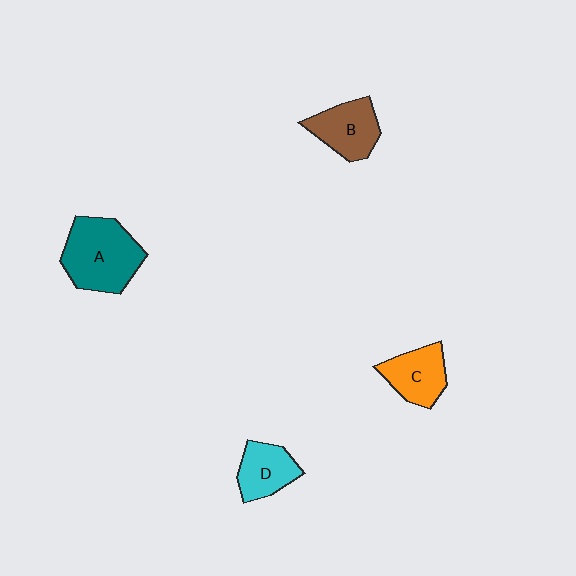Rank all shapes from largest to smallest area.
From largest to smallest: A (teal), B (brown), C (orange), D (cyan).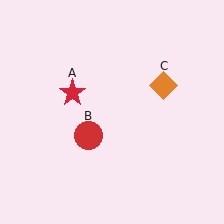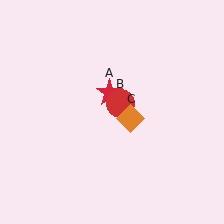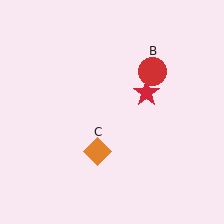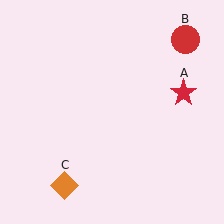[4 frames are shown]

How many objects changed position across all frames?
3 objects changed position: red star (object A), red circle (object B), orange diamond (object C).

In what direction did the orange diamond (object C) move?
The orange diamond (object C) moved down and to the left.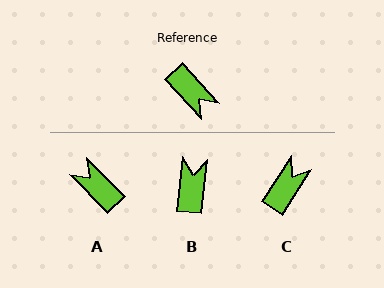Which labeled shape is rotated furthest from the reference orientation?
A, about 177 degrees away.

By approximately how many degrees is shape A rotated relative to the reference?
Approximately 177 degrees clockwise.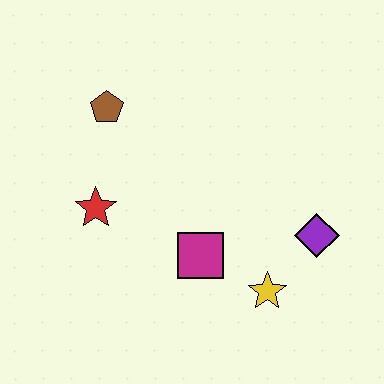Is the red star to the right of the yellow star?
No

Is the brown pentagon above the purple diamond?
Yes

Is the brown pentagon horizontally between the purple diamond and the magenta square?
No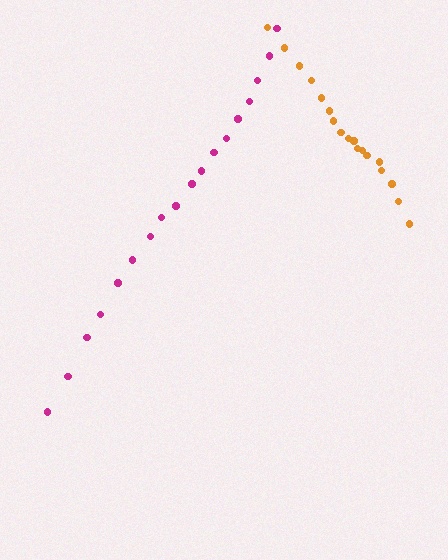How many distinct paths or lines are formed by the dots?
There are 2 distinct paths.